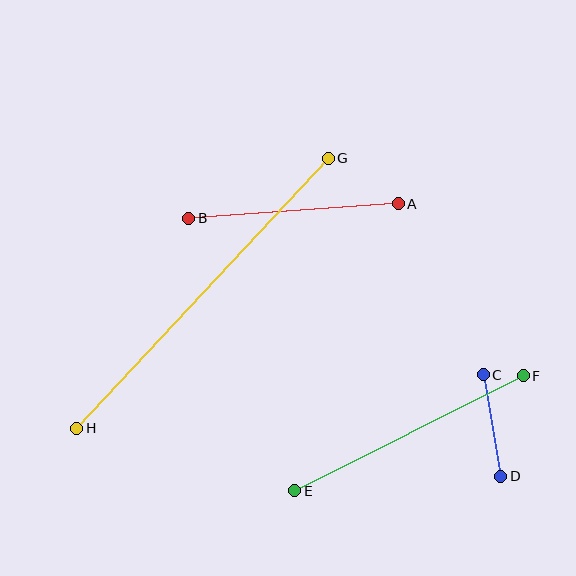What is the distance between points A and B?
The distance is approximately 210 pixels.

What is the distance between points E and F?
The distance is approximately 256 pixels.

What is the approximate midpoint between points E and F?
The midpoint is at approximately (409, 433) pixels.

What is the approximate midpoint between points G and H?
The midpoint is at approximately (202, 293) pixels.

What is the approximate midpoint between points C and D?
The midpoint is at approximately (492, 425) pixels.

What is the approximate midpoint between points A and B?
The midpoint is at approximately (294, 211) pixels.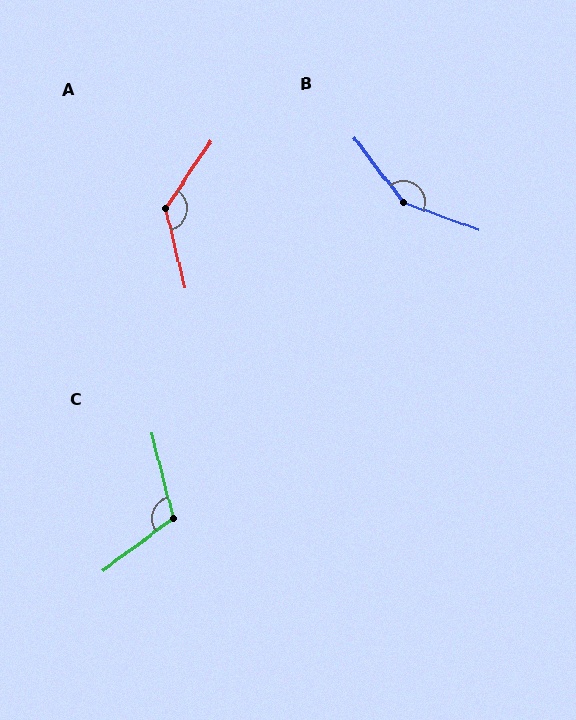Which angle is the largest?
B, at approximately 148 degrees.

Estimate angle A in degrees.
Approximately 132 degrees.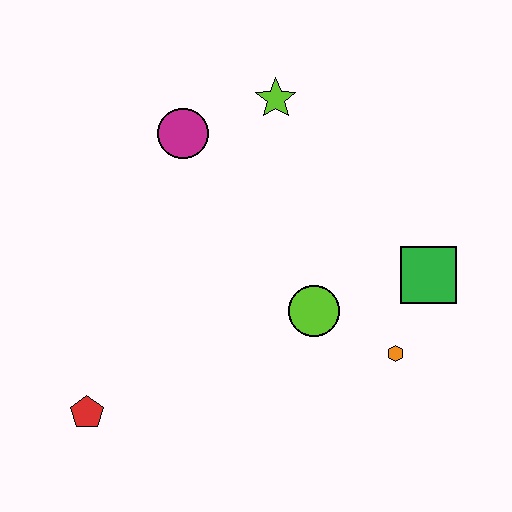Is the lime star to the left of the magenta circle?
No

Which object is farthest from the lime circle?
The red pentagon is farthest from the lime circle.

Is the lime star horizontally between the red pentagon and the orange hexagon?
Yes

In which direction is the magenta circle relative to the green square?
The magenta circle is to the left of the green square.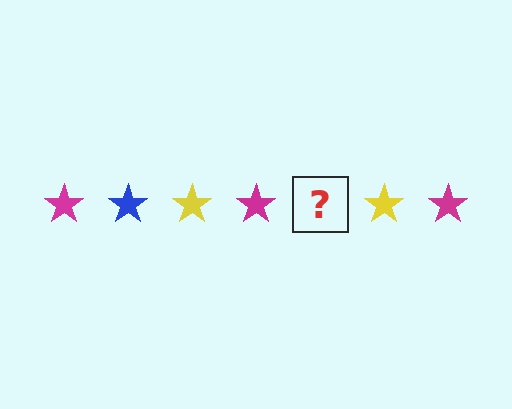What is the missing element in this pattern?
The missing element is a blue star.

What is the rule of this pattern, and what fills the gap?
The rule is that the pattern cycles through magenta, blue, yellow stars. The gap should be filled with a blue star.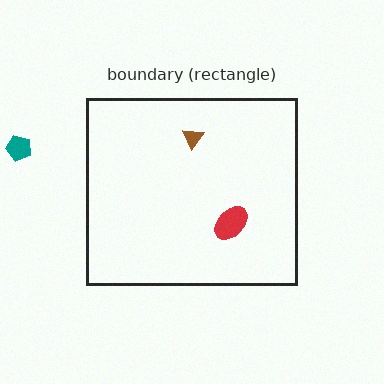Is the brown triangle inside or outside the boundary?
Inside.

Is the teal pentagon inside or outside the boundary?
Outside.